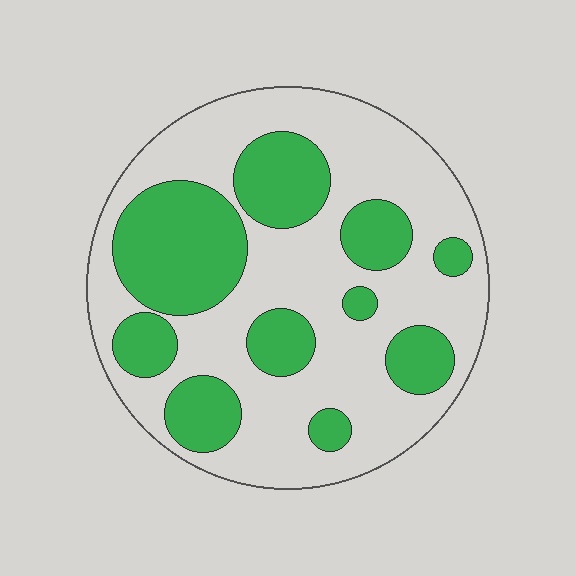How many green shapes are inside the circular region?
10.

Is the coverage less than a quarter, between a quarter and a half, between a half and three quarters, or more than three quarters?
Between a quarter and a half.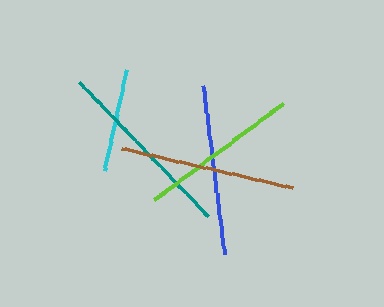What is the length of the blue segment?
The blue segment is approximately 170 pixels long.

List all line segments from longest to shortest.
From longest to shortest: teal, brown, blue, lime, cyan.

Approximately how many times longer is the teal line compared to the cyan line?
The teal line is approximately 1.8 times the length of the cyan line.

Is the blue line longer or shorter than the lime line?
The blue line is longer than the lime line.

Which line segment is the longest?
The teal line is the longest at approximately 186 pixels.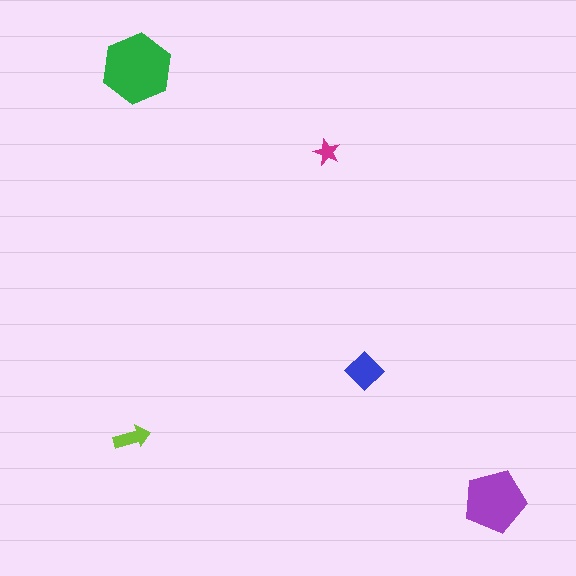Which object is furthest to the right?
The purple pentagon is rightmost.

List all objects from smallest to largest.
The magenta star, the lime arrow, the blue diamond, the purple pentagon, the green hexagon.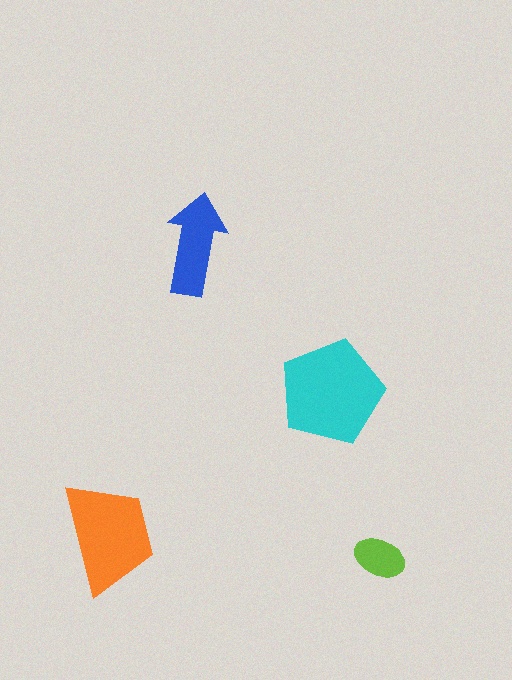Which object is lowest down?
The lime ellipse is bottommost.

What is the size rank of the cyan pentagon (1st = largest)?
1st.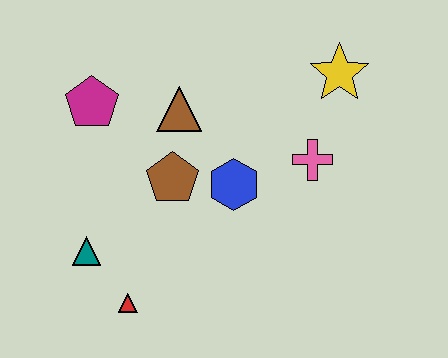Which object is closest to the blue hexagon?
The brown pentagon is closest to the blue hexagon.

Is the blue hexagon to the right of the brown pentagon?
Yes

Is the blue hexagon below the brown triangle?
Yes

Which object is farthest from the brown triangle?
The red triangle is farthest from the brown triangle.